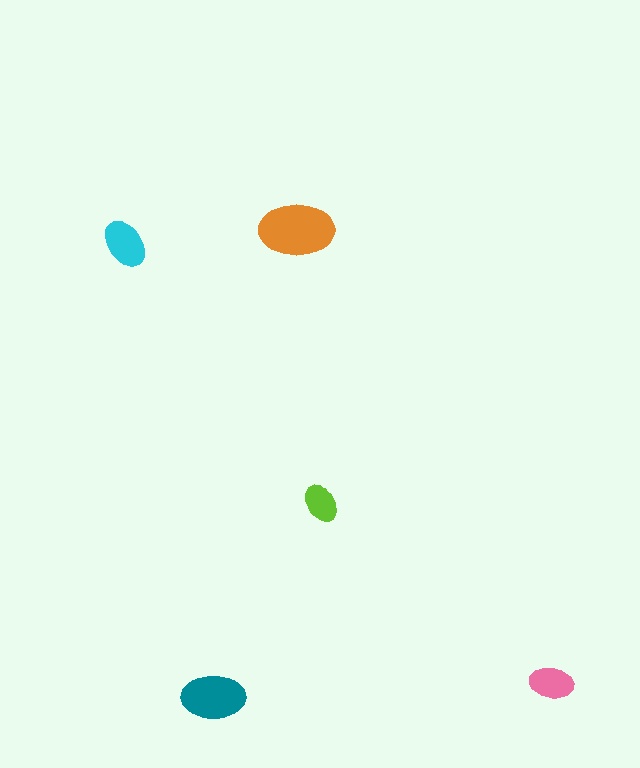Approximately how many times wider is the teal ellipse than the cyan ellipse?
About 1.5 times wider.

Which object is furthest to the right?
The pink ellipse is rightmost.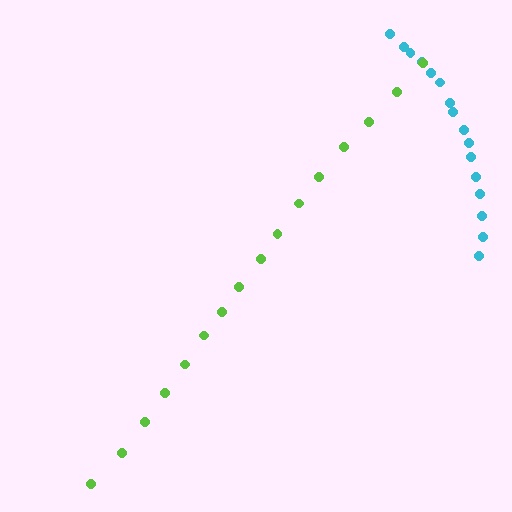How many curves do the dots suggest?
There are 2 distinct paths.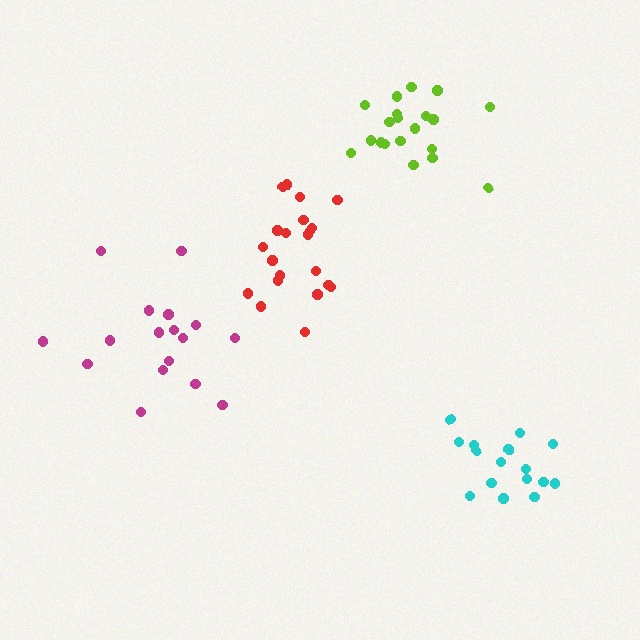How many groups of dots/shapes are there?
There are 4 groups.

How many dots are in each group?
Group 1: 16 dots, Group 2: 21 dots, Group 3: 17 dots, Group 4: 21 dots (75 total).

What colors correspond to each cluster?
The clusters are colored: cyan, red, magenta, lime.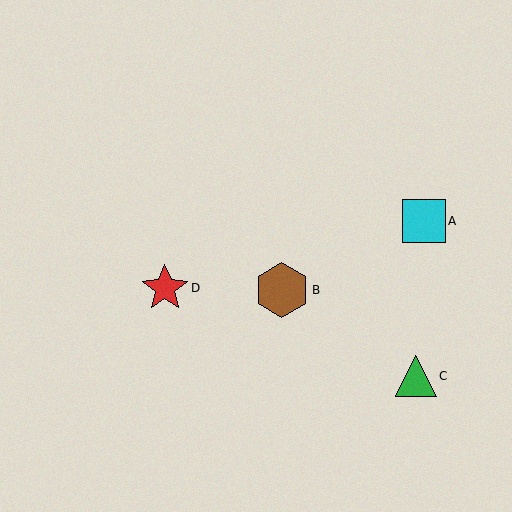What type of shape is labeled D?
Shape D is a red star.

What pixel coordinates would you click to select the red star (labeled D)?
Click at (165, 288) to select the red star D.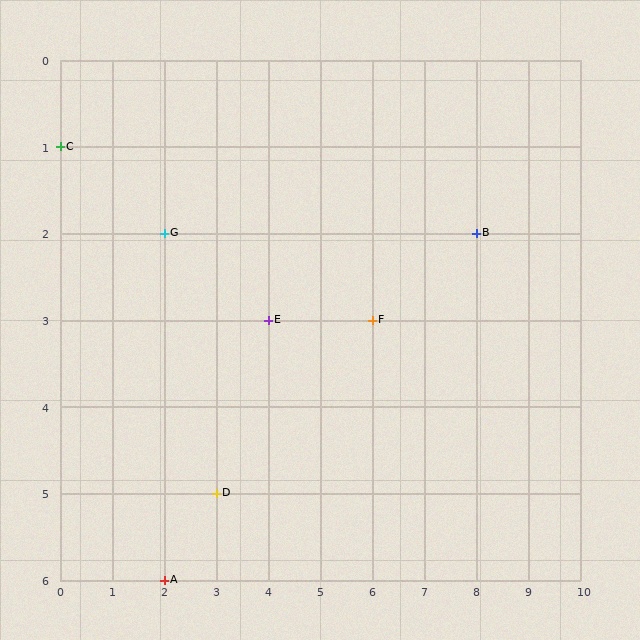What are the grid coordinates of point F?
Point F is at grid coordinates (6, 3).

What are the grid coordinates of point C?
Point C is at grid coordinates (0, 1).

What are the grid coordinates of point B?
Point B is at grid coordinates (8, 2).